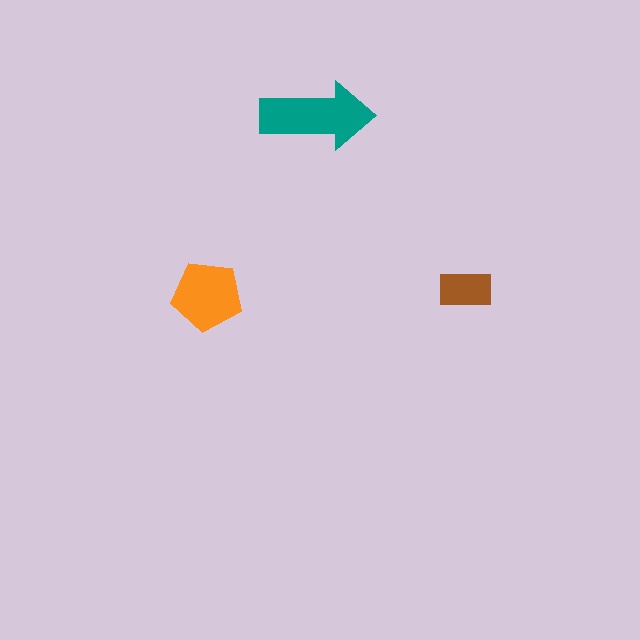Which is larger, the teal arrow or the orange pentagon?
The teal arrow.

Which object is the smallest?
The brown rectangle.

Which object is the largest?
The teal arrow.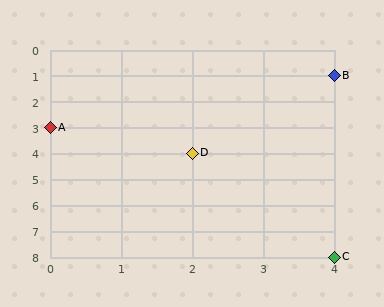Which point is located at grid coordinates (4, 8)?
Point C is at (4, 8).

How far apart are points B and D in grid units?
Points B and D are 2 columns and 3 rows apart (about 3.6 grid units diagonally).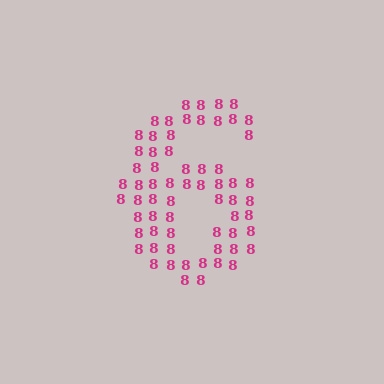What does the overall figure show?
The overall figure shows the digit 6.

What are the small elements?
The small elements are digit 8's.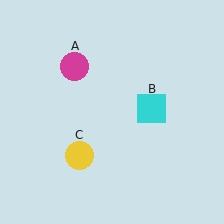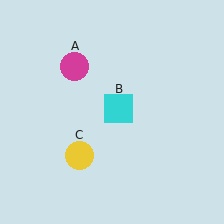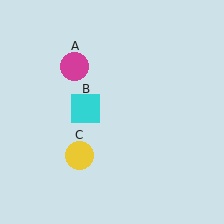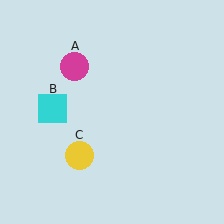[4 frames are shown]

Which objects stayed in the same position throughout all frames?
Magenta circle (object A) and yellow circle (object C) remained stationary.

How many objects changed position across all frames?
1 object changed position: cyan square (object B).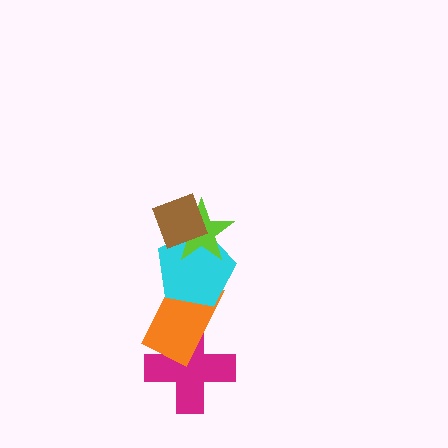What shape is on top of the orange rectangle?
The cyan pentagon is on top of the orange rectangle.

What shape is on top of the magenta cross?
The orange rectangle is on top of the magenta cross.